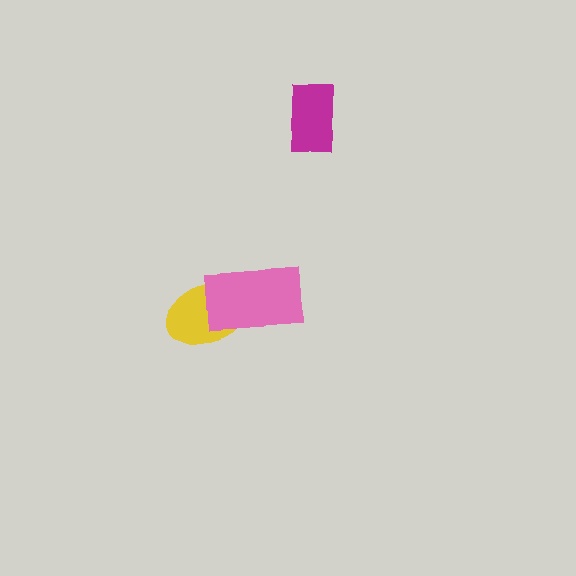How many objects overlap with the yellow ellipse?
1 object overlaps with the yellow ellipse.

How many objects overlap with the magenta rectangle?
0 objects overlap with the magenta rectangle.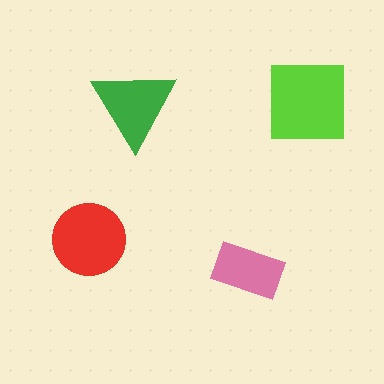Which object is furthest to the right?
The lime square is rightmost.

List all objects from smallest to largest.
The pink rectangle, the green triangle, the red circle, the lime square.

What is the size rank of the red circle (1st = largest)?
2nd.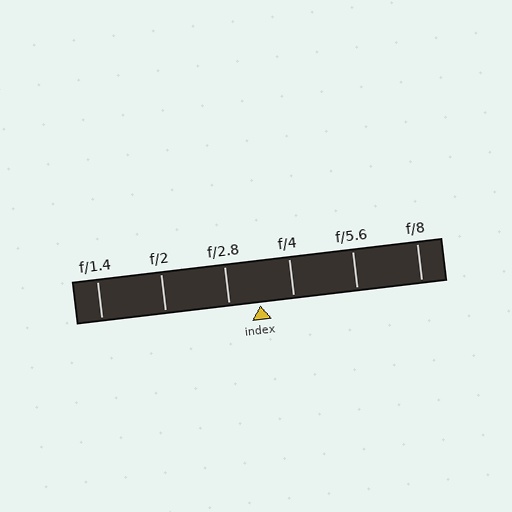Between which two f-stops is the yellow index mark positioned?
The index mark is between f/2.8 and f/4.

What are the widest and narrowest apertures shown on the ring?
The widest aperture shown is f/1.4 and the narrowest is f/8.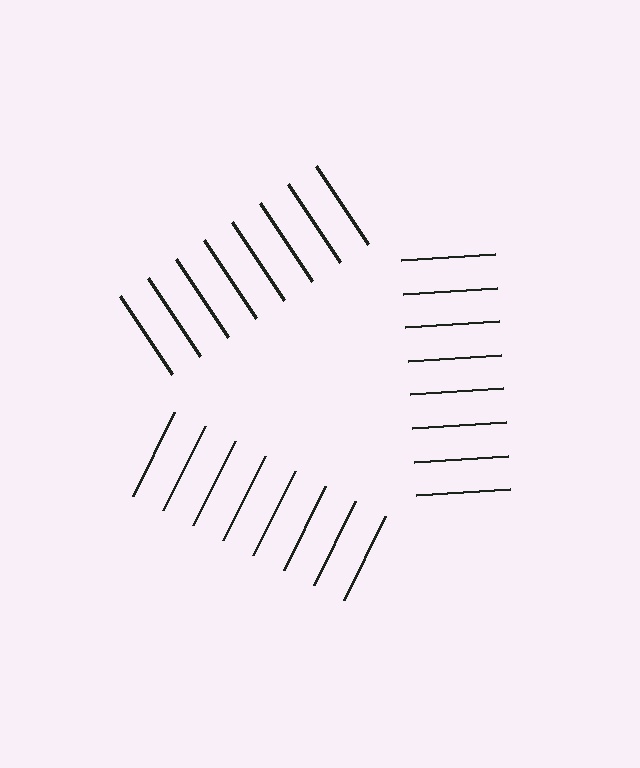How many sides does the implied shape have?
3 sides — the line-ends trace a triangle.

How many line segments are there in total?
24 — 8 along each of the 3 edges.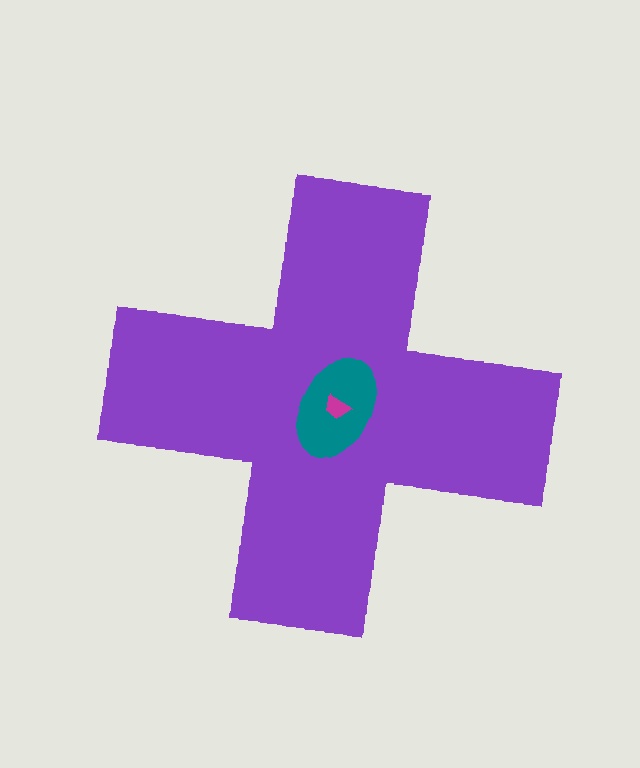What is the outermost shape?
The purple cross.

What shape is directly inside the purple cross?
The teal ellipse.